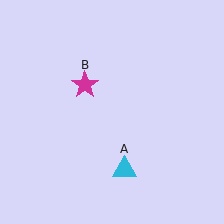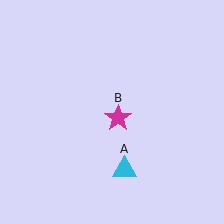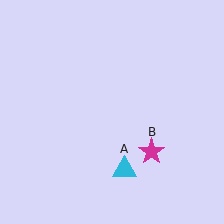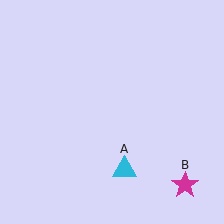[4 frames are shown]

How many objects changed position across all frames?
1 object changed position: magenta star (object B).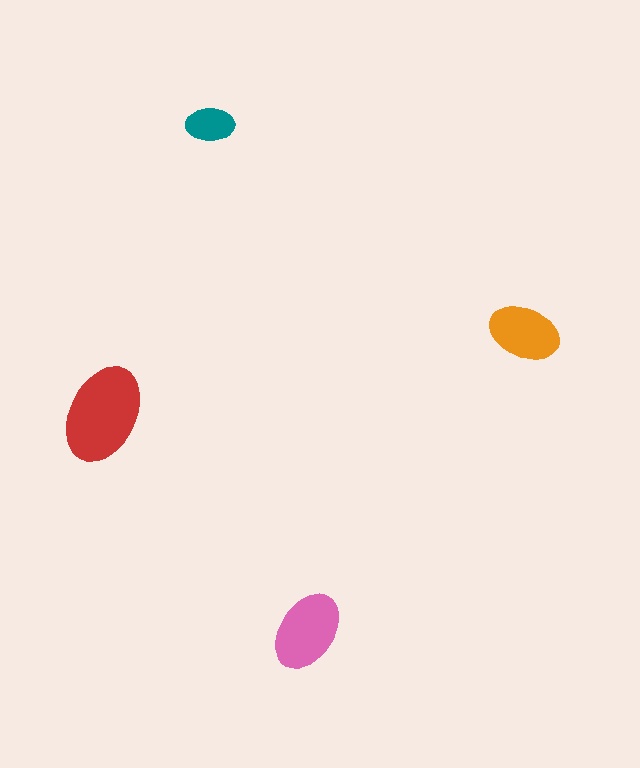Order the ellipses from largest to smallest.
the red one, the pink one, the orange one, the teal one.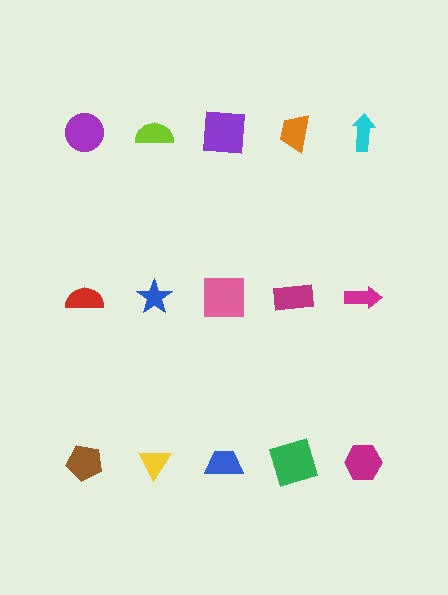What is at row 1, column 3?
A purple square.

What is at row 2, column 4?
A magenta rectangle.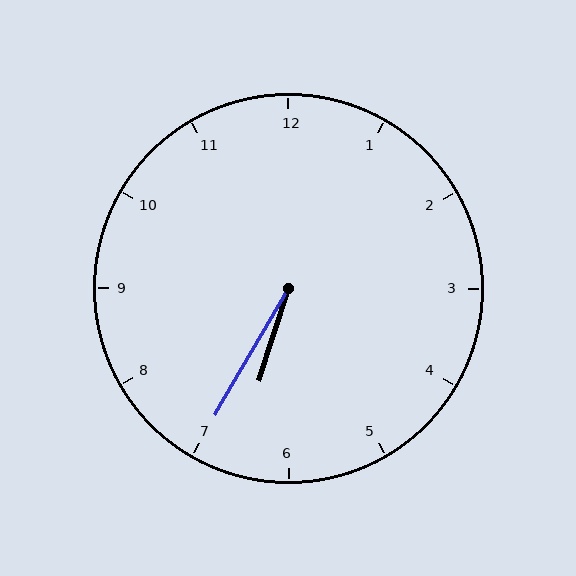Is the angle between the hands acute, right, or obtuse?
It is acute.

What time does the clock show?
6:35.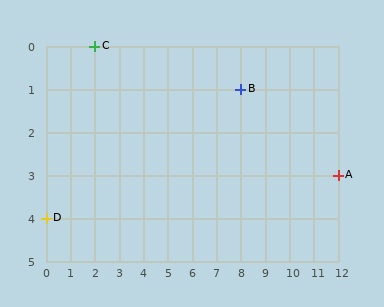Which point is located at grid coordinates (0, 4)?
Point D is at (0, 4).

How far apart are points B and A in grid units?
Points B and A are 4 columns and 2 rows apart (about 4.5 grid units diagonally).